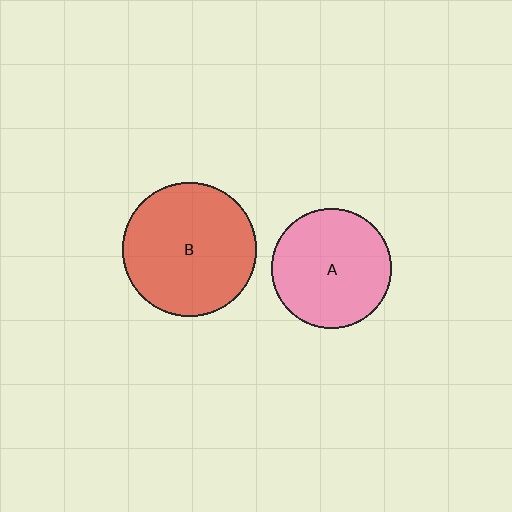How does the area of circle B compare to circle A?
Approximately 1.3 times.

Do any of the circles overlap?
No, none of the circles overlap.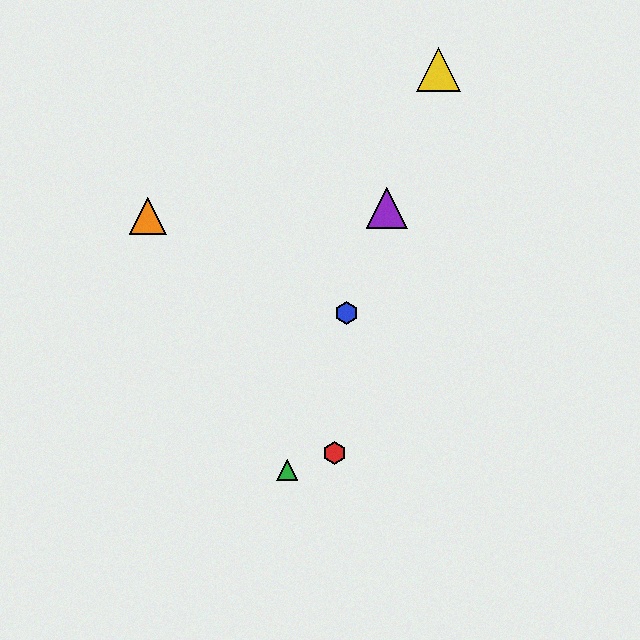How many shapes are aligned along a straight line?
4 shapes (the blue hexagon, the green triangle, the yellow triangle, the purple triangle) are aligned along a straight line.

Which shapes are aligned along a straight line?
The blue hexagon, the green triangle, the yellow triangle, the purple triangle are aligned along a straight line.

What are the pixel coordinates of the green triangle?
The green triangle is at (287, 470).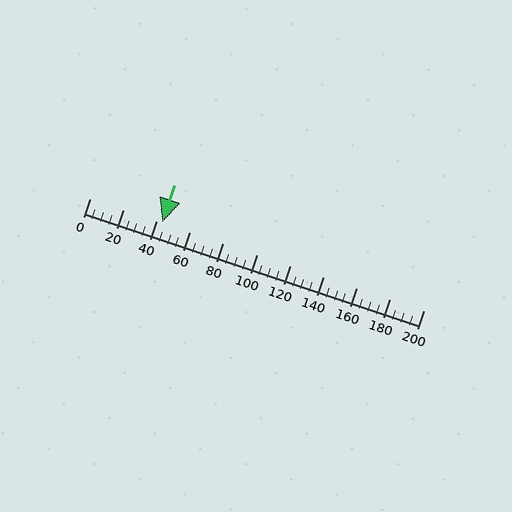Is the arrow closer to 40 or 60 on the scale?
The arrow is closer to 40.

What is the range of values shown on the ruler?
The ruler shows values from 0 to 200.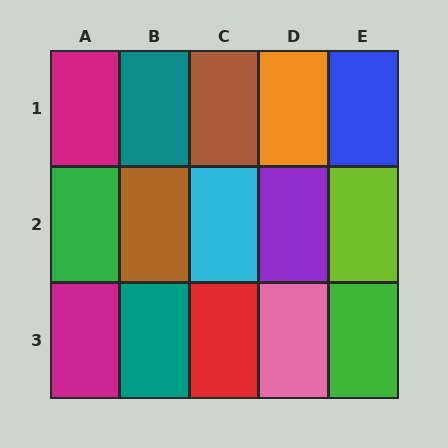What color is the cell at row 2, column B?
Brown.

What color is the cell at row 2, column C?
Cyan.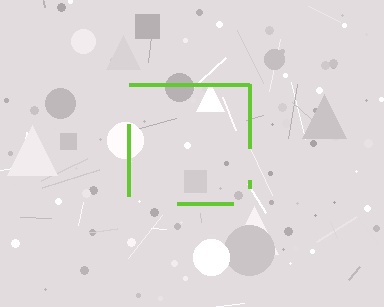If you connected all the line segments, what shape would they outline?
They would outline a square.